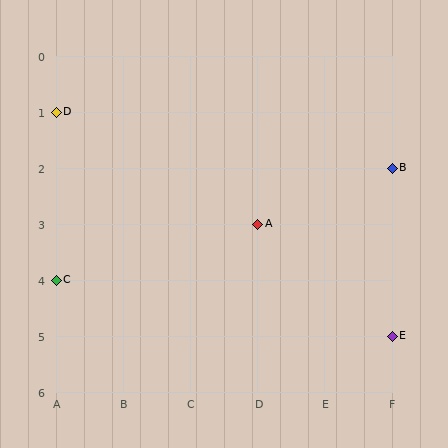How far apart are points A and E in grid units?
Points A and E are 2 columns and 2 rows apart (about 2.8 grid units diagonally).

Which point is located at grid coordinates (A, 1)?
Point D is at (A, 1).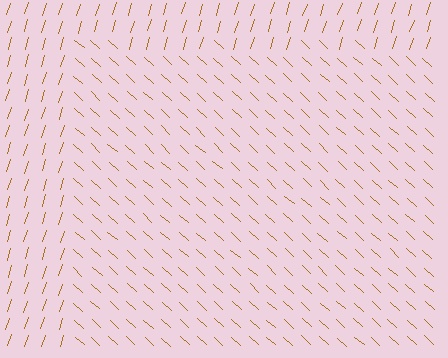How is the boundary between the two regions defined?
The boundary is defined purely by a change in line orientation (approximately 65 degrees difference). All lines are the same color and thickness.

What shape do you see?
I see a rectangle.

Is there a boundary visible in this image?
Yes, there is a texture boundary formed by a change in line orientation.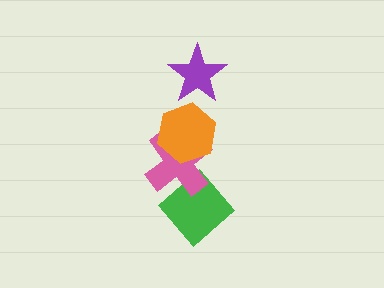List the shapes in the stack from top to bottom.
From top to bottom: the purple star, the orange hexagon, the pink cross, the green diamond.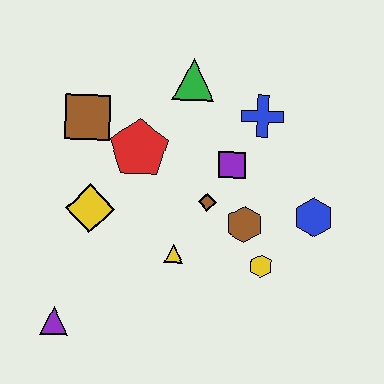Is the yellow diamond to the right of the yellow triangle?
No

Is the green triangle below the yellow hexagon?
No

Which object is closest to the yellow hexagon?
The brown hexagon is closest to the yellow hexagon.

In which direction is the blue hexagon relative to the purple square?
The blue hexagon is to the right of the purple square.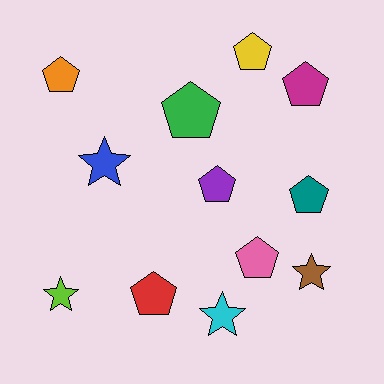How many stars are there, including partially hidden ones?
There are 4 stars.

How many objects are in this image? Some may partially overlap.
There are 12 objects.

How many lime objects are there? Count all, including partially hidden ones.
There is 1 lime object.